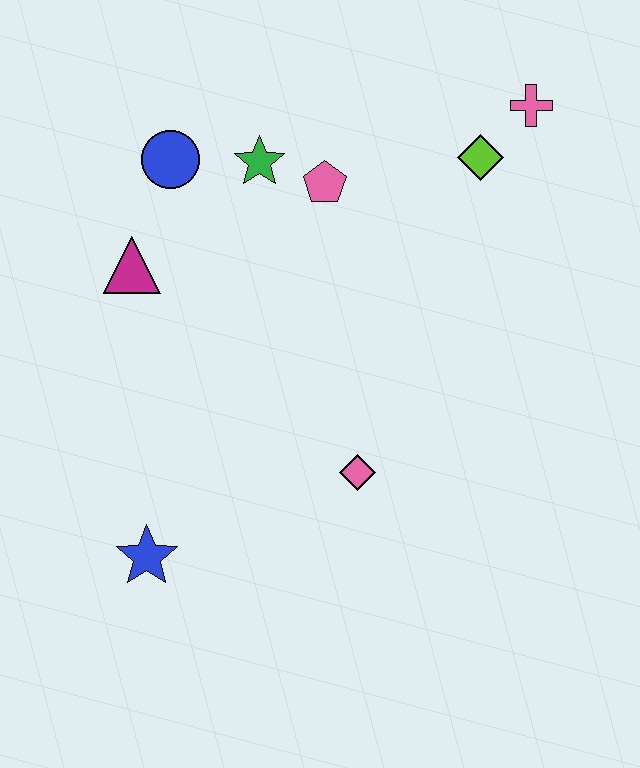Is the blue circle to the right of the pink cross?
No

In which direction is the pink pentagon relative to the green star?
The pink pentagon is to the right of the green star.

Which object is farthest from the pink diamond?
The pink cross is farthest from the pink diamond.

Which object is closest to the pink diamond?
The blue star is closest to the pink diamond.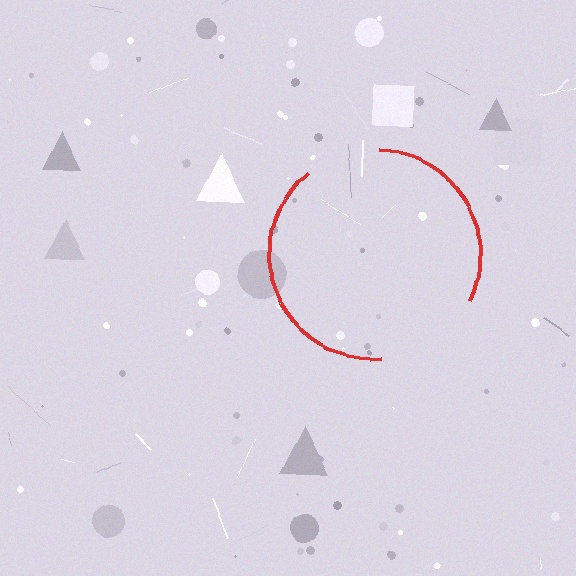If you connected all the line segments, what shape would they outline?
They would outline a circle.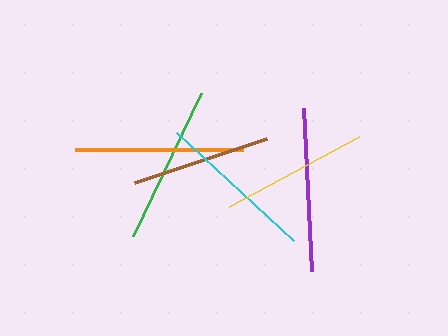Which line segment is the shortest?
The brown line is the shortest at approximately 139 pixels.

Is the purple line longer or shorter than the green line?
The purple line is longer than the green line.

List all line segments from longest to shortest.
From longest to shortest: orange, purple, cyan, green, yellow, brown.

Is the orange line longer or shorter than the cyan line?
The orange line is longer than the cyan line.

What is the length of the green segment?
The green segment is approximately 158 pixels long.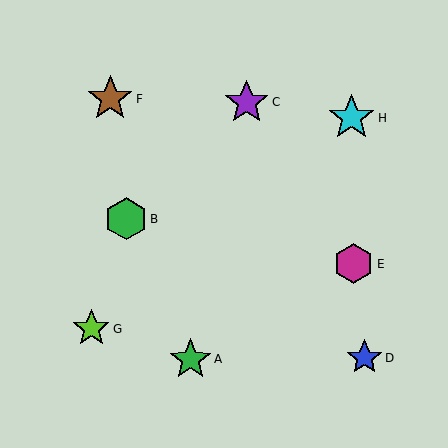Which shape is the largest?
The cyan star (labeled H) is the largest.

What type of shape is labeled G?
Shape G is a lime star.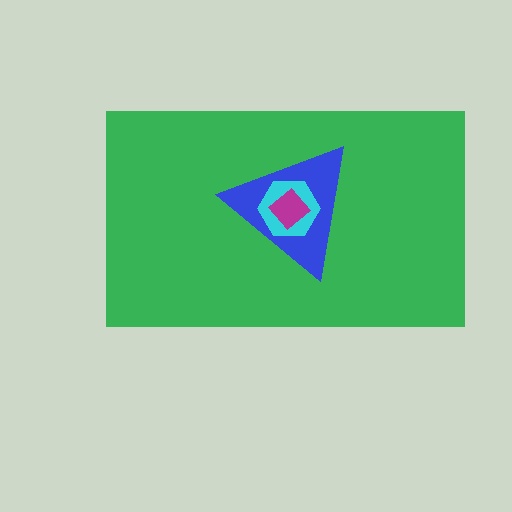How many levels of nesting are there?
4.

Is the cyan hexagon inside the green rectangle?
Yes.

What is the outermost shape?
The green rectangle.